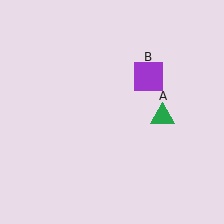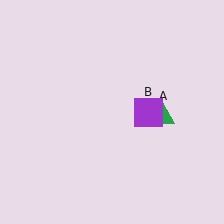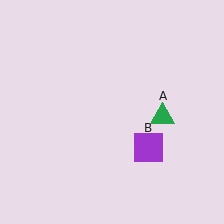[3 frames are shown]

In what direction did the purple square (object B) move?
The purple square (object B) moved down.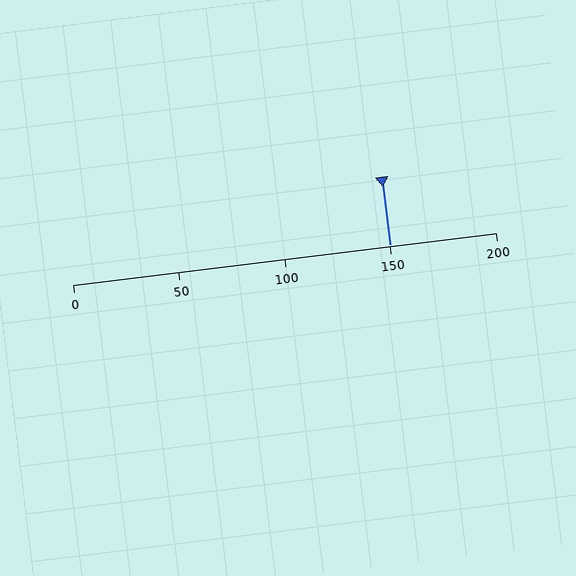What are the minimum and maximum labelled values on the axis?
The axis runs from 0 to 200.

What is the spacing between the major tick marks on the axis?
The major ticks are spaced 50 apart.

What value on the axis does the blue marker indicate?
The marker indicates approximately 150.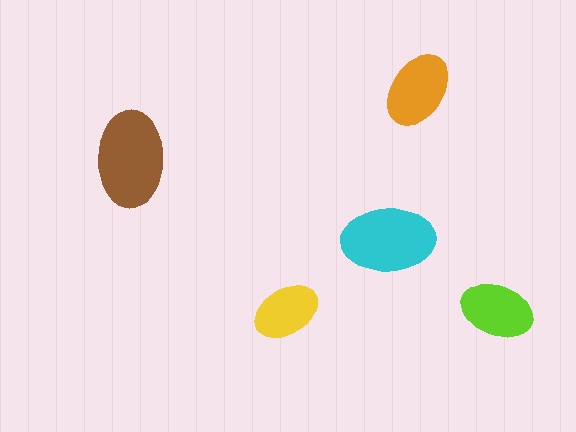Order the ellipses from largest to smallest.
the brown one, the cyan one, the orange one, the lime one, the yellow one.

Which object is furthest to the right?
The lime ellipse is rightmost.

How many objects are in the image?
There are 5 objects in the image.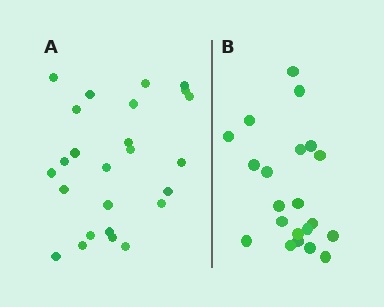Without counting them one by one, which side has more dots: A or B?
Region A (the left region) has more dots.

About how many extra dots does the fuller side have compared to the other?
Region A has about 4 more dots than region B.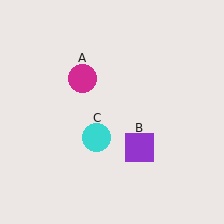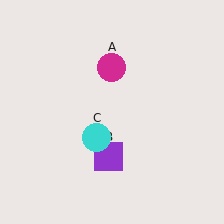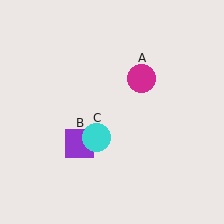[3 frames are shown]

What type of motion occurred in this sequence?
The magenta circle (object A), purple square (object B) rotated clockwise around the center of the scene.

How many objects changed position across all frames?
2 objects changed position: magenta circle (object A), purple square (object B).